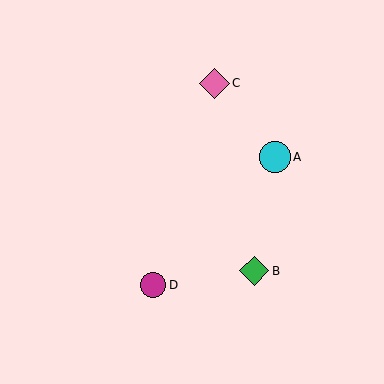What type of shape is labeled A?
Shape A is a cyan circle.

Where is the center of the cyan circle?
The center of the cyan circle is at (275, 157).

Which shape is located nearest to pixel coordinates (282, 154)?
The cyan circle (labeled A) at (275, 157) is nearest to that location.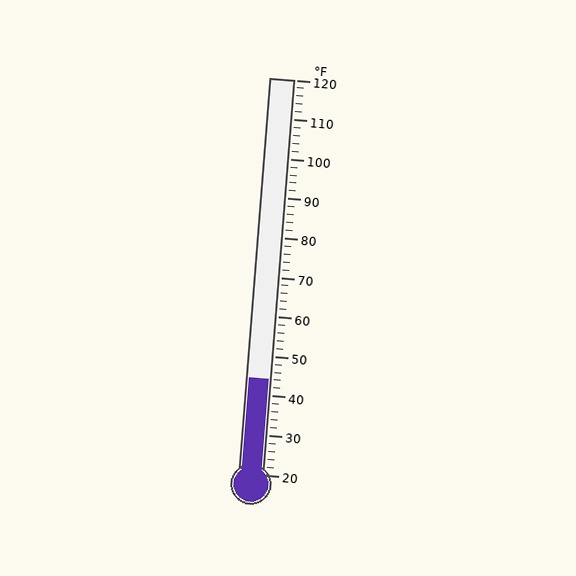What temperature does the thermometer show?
The thermometer shows approximately 44°F.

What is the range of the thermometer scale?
The thermometer scale ranges from 20°F to 120°F.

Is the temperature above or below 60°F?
The temperature is below 60°F.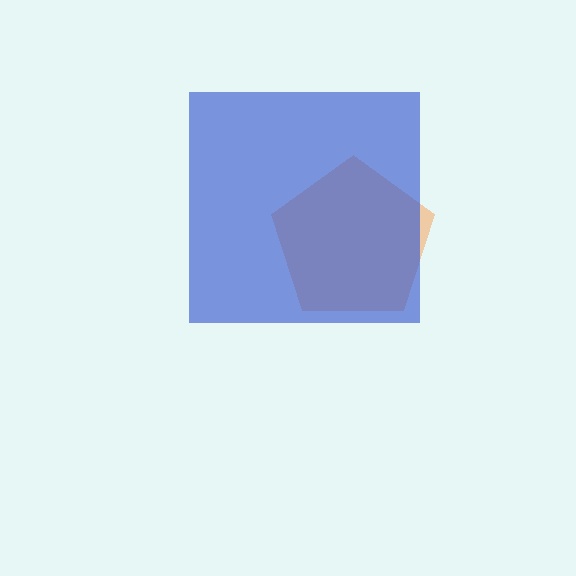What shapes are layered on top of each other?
The layered shapes are: an orange pentagon, a blue square.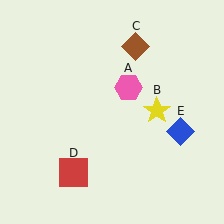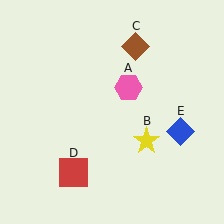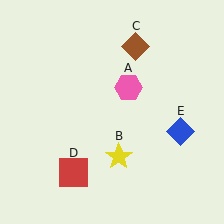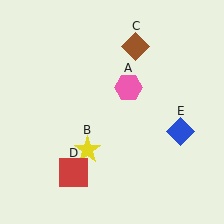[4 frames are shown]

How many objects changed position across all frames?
1 object changed position: yellow star (object B).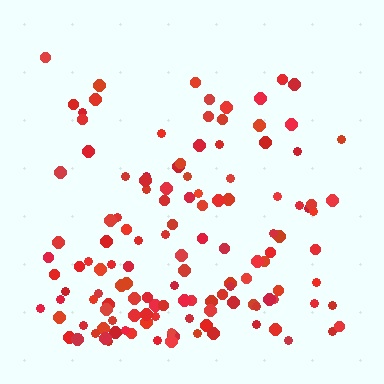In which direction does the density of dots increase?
From top to bottom, with the bottom side densest.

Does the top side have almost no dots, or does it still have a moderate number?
Still a moderate number, just noticeably fewer than the bottom.